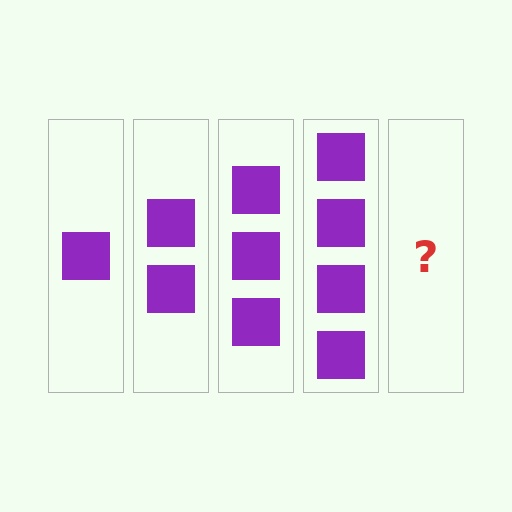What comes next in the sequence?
The next element should be 5 squares.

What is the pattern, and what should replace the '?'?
The pattern is that each step adds one more square. The '?' should be 5 squares.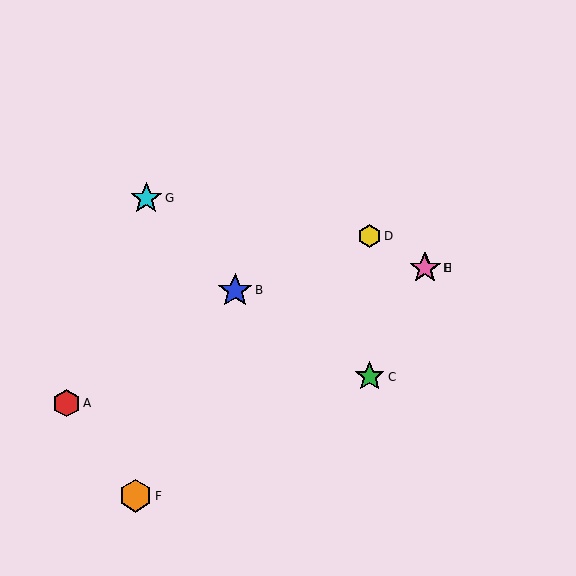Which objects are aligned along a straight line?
Objects A, E, H are aligned along a straight line.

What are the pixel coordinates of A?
Object A is at (67, 403).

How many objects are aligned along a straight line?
3 objects (A, E, H) are aligned along a straight line.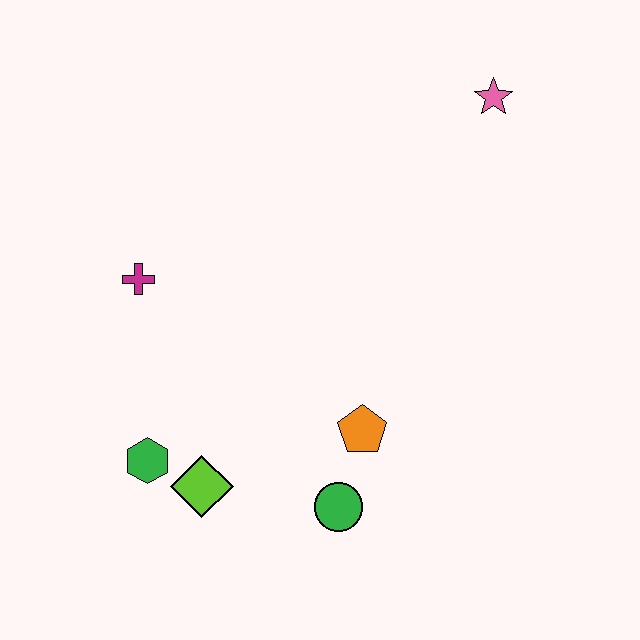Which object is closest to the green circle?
The orange pentagon is closest to the green circle.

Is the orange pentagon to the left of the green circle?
No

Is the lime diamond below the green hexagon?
Yes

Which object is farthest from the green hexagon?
The pink star is farthest from the green hexagon.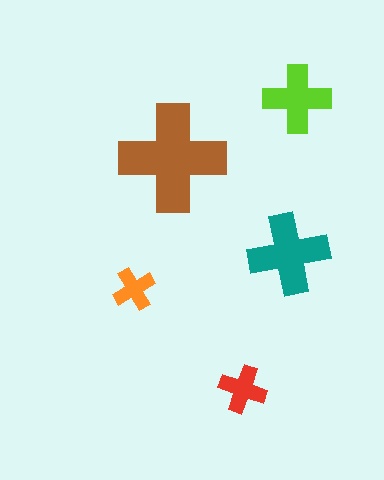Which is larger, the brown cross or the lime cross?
The brown one.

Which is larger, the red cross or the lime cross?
The lime one.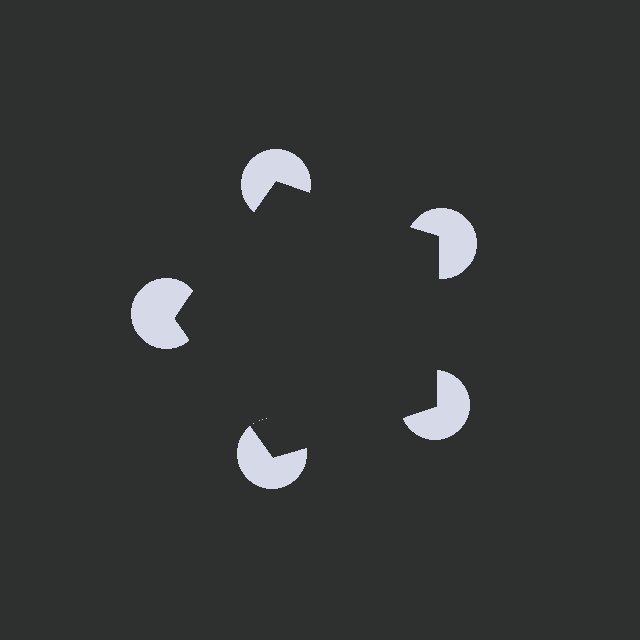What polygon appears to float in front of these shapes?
An illusory pentagon — its edges are inferred from the aligned wedge cuts in the pac-man discs, not physically drawn.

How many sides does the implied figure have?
5 sides.